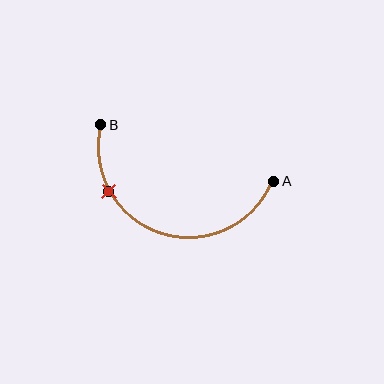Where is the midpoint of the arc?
The arc midpoint is the point on the curve farthest from the straight line joining A and B. It sits below that line.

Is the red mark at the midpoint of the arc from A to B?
No. The red mark lies on the arc but is closer to endpoint B. The arc midpoint would be at the point on the curve equidistant along the arc from both A and B.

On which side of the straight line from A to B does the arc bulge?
The arc bulges below the straight line connecting A and B.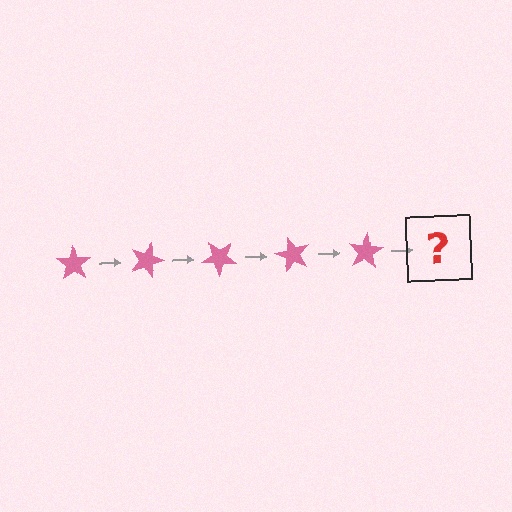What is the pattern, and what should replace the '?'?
The pattern is that the star rotates 20 degrees each step. The '?' should be a pink star rotated 100 degrees.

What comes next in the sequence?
The next element should be a pink star rotated 100 degrees.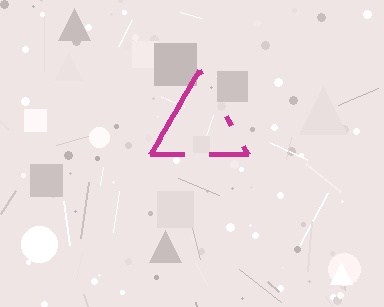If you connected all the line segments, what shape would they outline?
They would outline a triangle.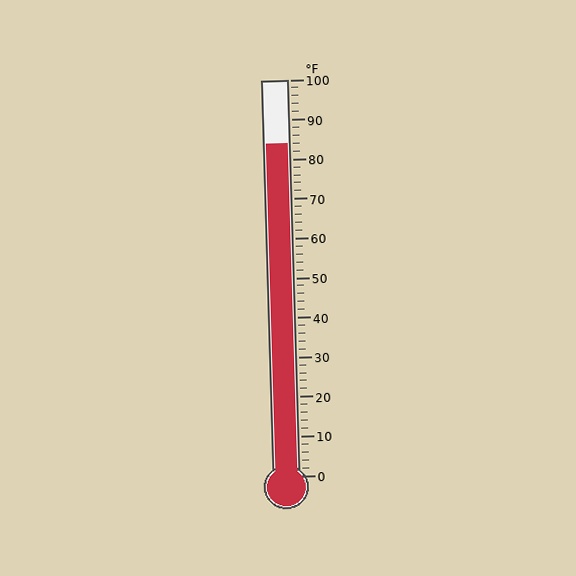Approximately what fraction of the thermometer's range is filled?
The thermometer is filled to approximately 85% of its range.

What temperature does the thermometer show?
The thermometer shows approximately 84°F.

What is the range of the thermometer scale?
The thermometer scale ranges from 0°F to 100°F.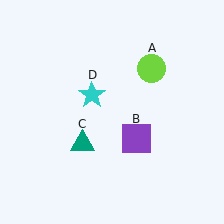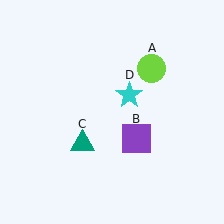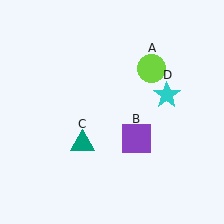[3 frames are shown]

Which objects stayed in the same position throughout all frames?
Lime circle (object A) and purple square (object B) and teal triangle (object C) remained stationary.